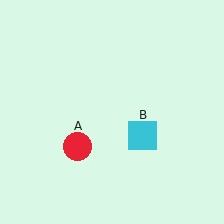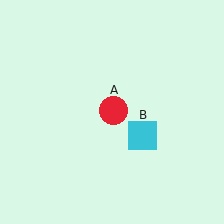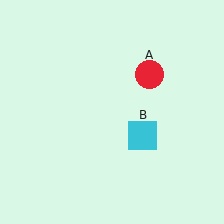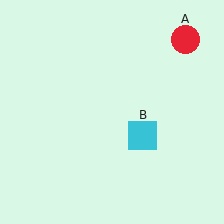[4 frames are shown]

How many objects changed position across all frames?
1 object changed position: red circle (object A).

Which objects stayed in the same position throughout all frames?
Cyan square (object B) remained stationary.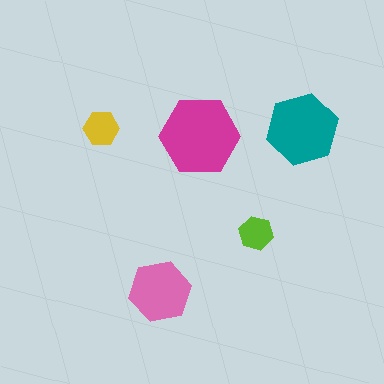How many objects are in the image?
There are 5 objects in the image.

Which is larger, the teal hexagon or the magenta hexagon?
The magenta one.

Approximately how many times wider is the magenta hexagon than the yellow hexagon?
About 2 times wider.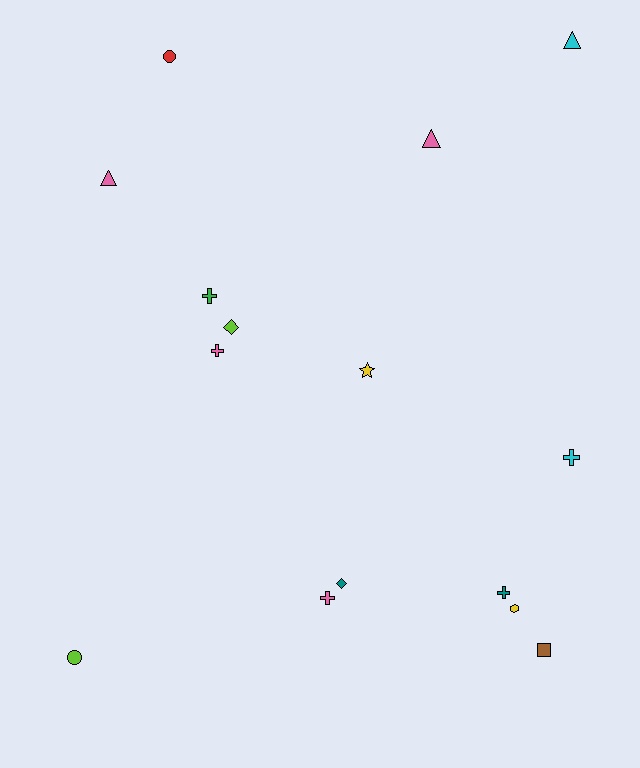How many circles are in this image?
There are 2 circles.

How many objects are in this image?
There are 15 objects.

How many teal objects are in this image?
There are 2 teal objects.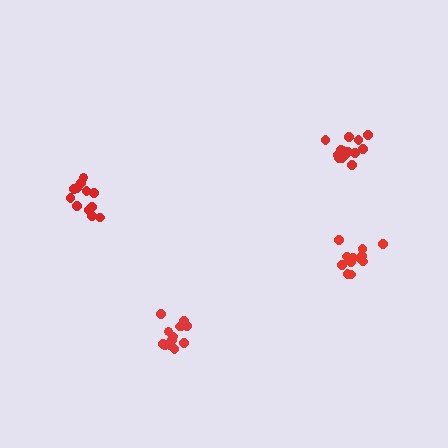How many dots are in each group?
Group 1: 12 dots, Group 2: 18 dots, Group 3: 14 dots, Group 4: 13 dots (57 total).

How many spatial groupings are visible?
There are 4 spatial groupings.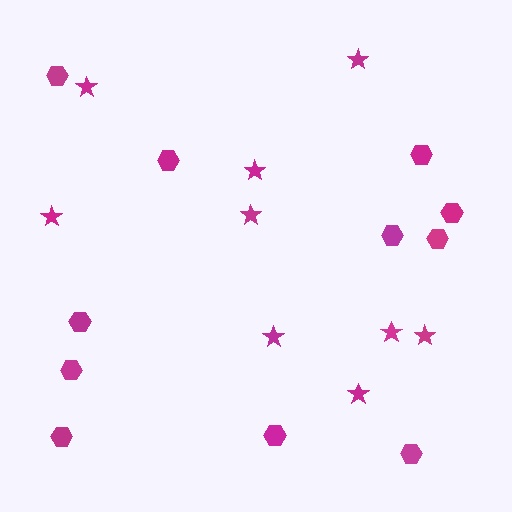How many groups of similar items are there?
There are 2 groups: one group of hexagons (11) and one group of stars (9).